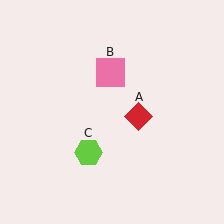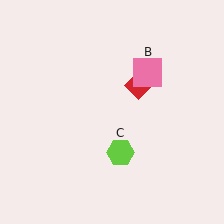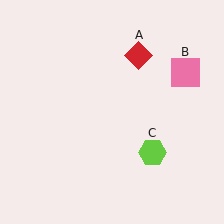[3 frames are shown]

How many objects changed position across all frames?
3 objects changed position: red diamond (object A), pink square (object B), lime hexagon (object C).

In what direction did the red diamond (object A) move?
The red diamond (object A) moved up.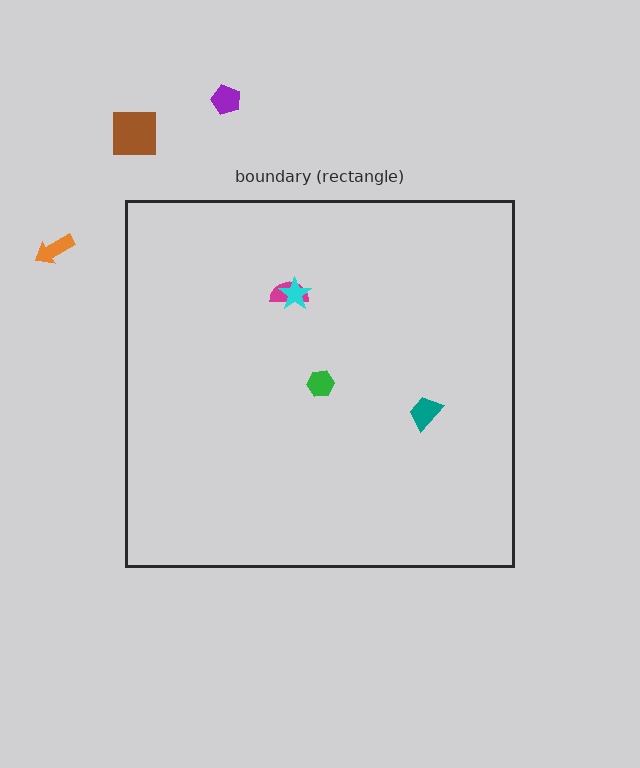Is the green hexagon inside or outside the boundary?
Inside.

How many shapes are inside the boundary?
4 inside, 3 outside.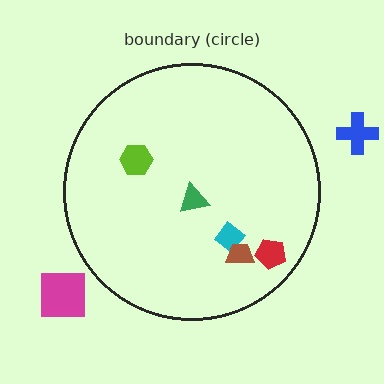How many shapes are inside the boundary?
5 inside, 2 outside.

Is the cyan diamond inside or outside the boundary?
Inside.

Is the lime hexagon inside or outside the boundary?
Inside.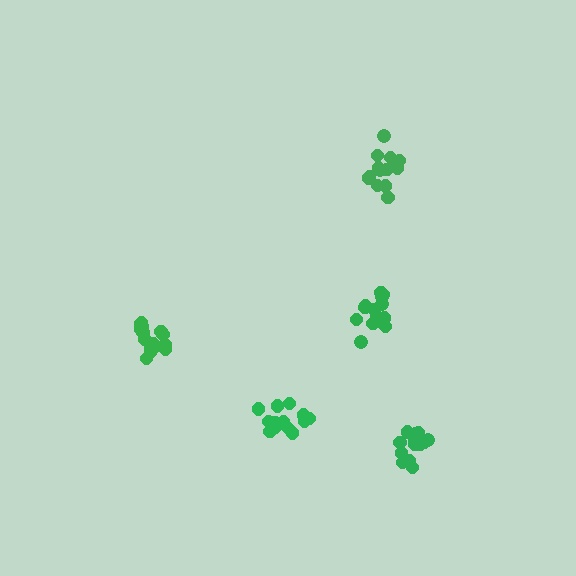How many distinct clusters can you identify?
There are 5 distinct clusters.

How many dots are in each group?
Group 1: 14 dots, Group 2: 16 dots, Group 3: 13 dots, Group 4: 16 dots, Group 5: 14 dots (73 total).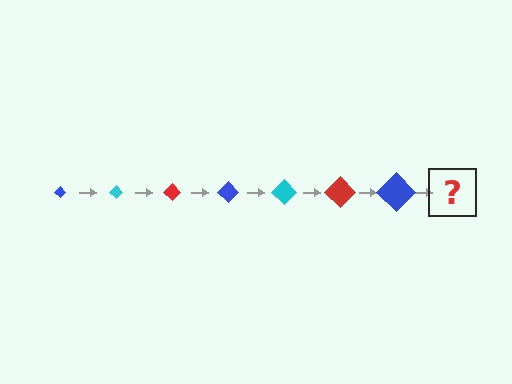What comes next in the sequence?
The next element should be a cyan diamond, larger than the previous one.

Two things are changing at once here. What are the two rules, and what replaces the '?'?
The two rules are that the diamond grows larger each step and the color cycles through blue, cyan, and red. The '?' should be a cyan diamond, larger than the previous one.